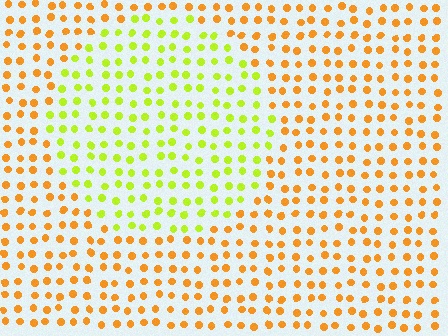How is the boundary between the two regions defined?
The boundary is defined purely by a slight shift in hue (about 46 degrees). Spacing, size, and orientation are identical on both sides.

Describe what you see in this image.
The image is filled with small orange elements in a uniform arrangement. A circle-shaped region is visible where the elements are tinted to a slightly different hue, forming a subtle color boundary.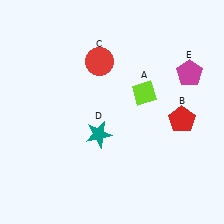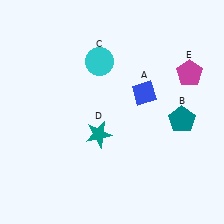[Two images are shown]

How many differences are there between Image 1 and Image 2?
There are 3 differences between the two images.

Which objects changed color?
A changed from lime to blue. B changed from red to teal. C changed from red to cyan.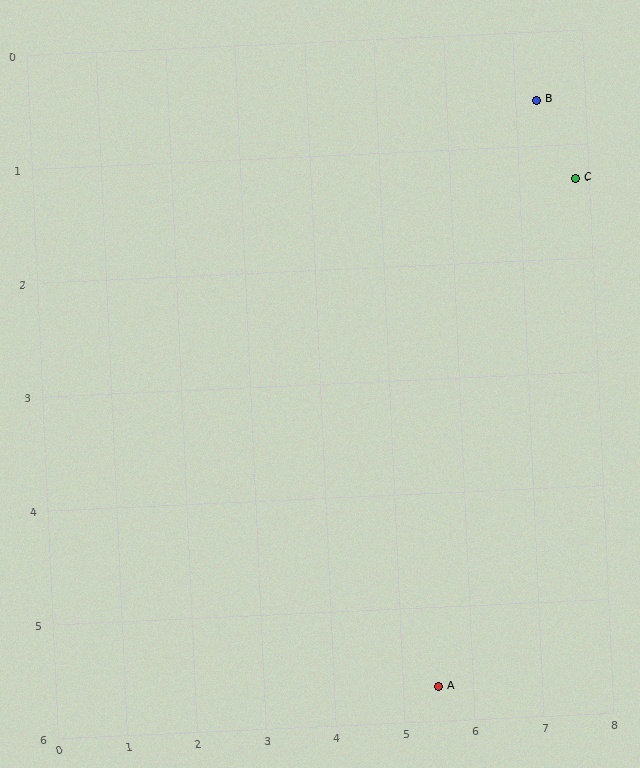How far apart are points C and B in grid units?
Points C and B are about 0.9 grid units apart.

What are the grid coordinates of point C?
Point C is at approximately (7.8, 1.3).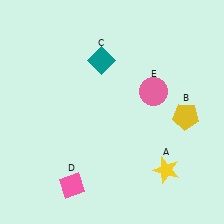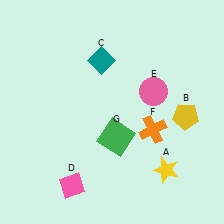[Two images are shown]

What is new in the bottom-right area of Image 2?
An orange cross (F) was added in the bottom-right area of Image 2.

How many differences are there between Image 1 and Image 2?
There are 2 differences between the two images.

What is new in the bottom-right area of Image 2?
A green square (G) was added in the bottom-right area of Image 2.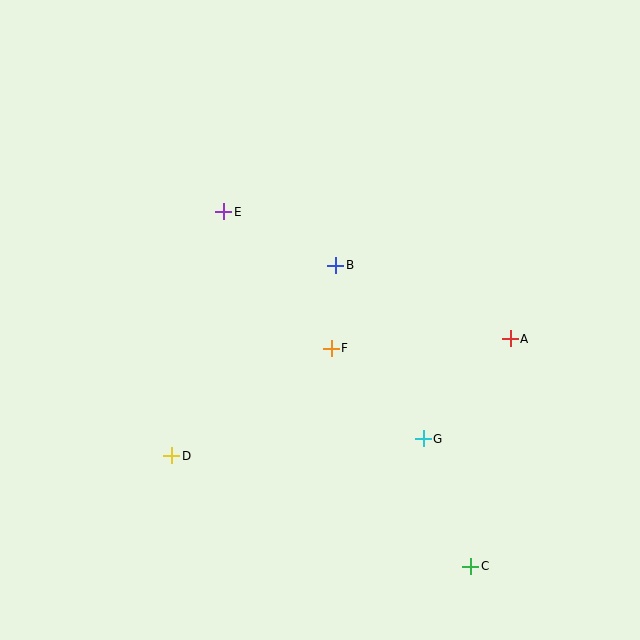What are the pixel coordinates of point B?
Point B is at (336, 265).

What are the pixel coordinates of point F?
Point F is at (331, 348).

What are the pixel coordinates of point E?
Point E is at (223, 212).